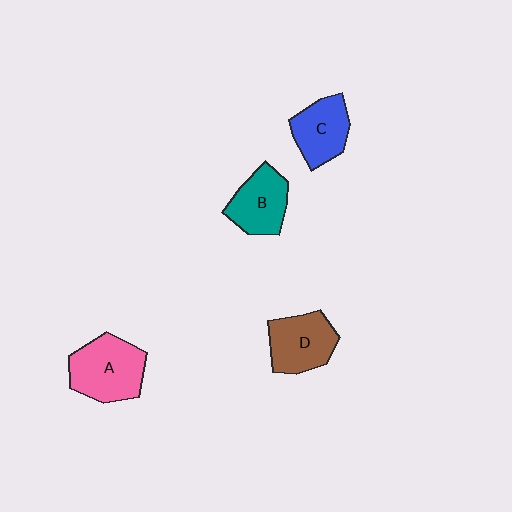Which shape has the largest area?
Shape A (pink).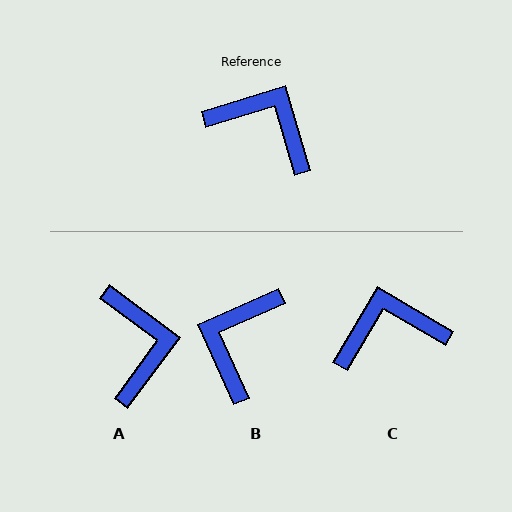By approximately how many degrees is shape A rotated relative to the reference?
Approximately 53 degrees clockwise.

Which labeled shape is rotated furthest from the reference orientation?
B, about 97 degrees away.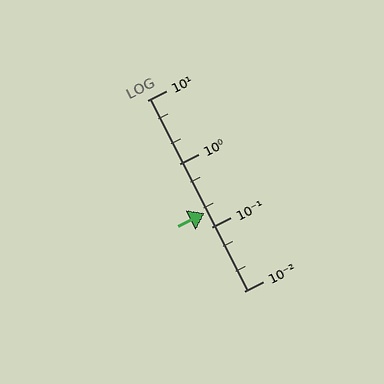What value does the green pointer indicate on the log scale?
The pointer indicates approximately 0.17.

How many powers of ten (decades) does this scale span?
The scale spans 3 decades, from 0.01 to 10.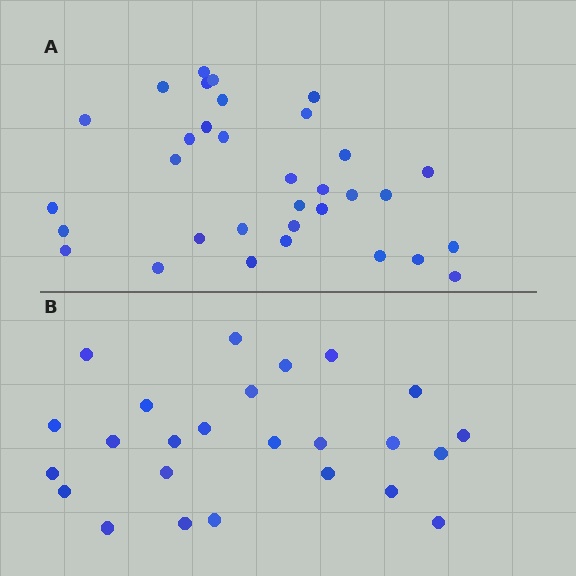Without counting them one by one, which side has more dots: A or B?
Region A (the top region) has more dots.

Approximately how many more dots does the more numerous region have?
Region A has roughly 8 or so more dots than region B.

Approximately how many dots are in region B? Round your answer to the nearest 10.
About 20 dots. (The exact count is 25, which rounds to 20.)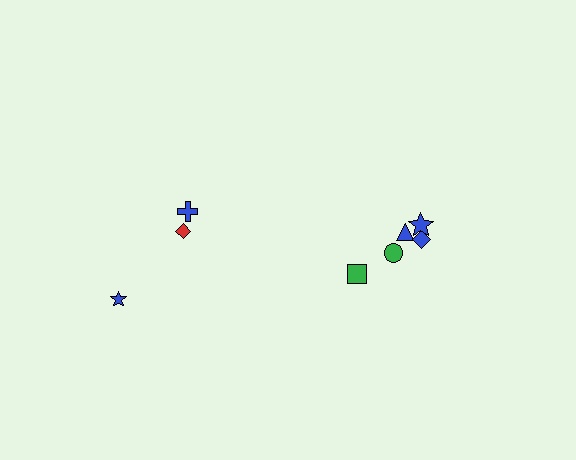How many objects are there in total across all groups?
There are 8 objects.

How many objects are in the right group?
There are 5 objects.